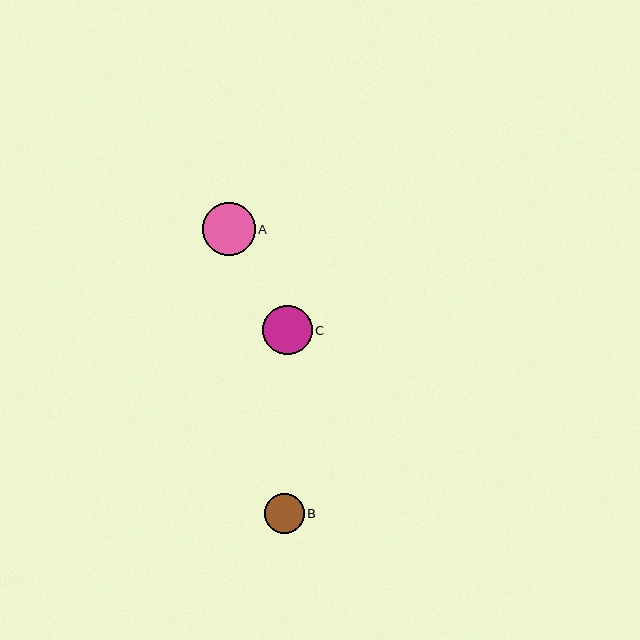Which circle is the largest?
Circle A is the largest with a size of approximately 53 pixels.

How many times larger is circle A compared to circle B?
Circle A is approximately 1.3 times the size of circle B.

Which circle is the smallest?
Circle B is the smallest with a size of approximately 40 pixels.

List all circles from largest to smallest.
From largest to smallest: A, C, B.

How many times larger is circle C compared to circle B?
Circle C is approximately 1.2 times the size of circle B.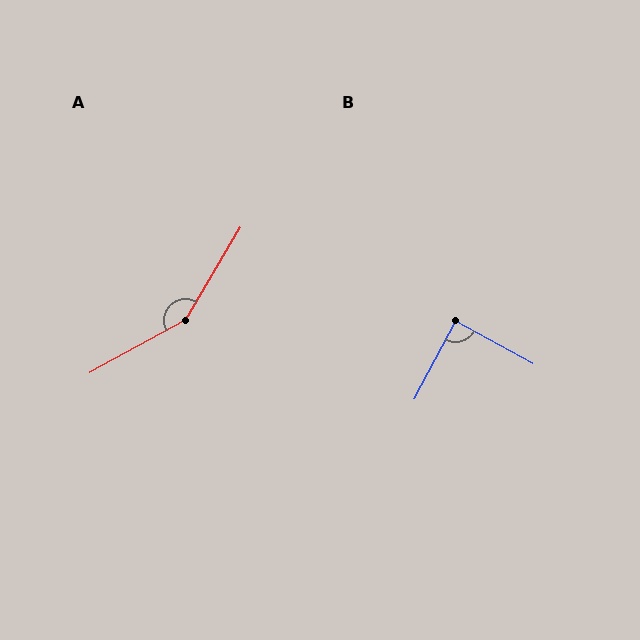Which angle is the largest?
A, at approximately 149 degrees.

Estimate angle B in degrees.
Approximately 89 degrees.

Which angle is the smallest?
B, at approximately 89 degrees.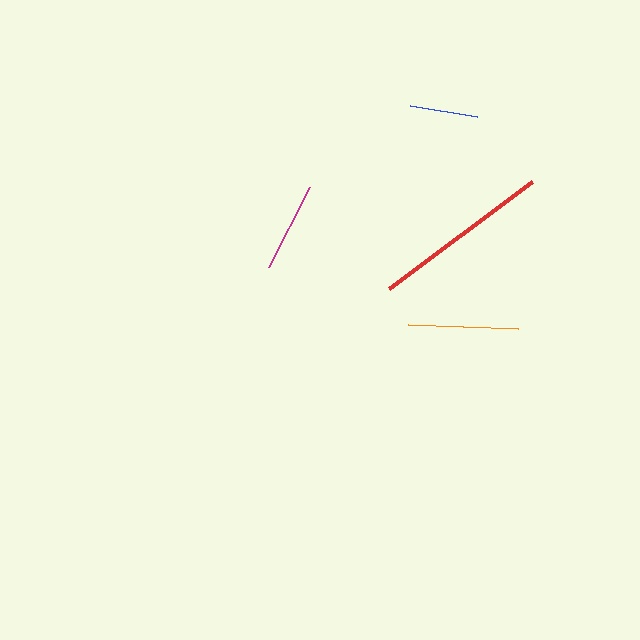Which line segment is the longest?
The red line is the longest at approximately 179 pixels.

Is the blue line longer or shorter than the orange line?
The orange line is longer than the blue line.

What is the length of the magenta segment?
The magenta segment is approximately 89 pixels long.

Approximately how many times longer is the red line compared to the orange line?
The red line is approximately 1.6 times the length of the orange line.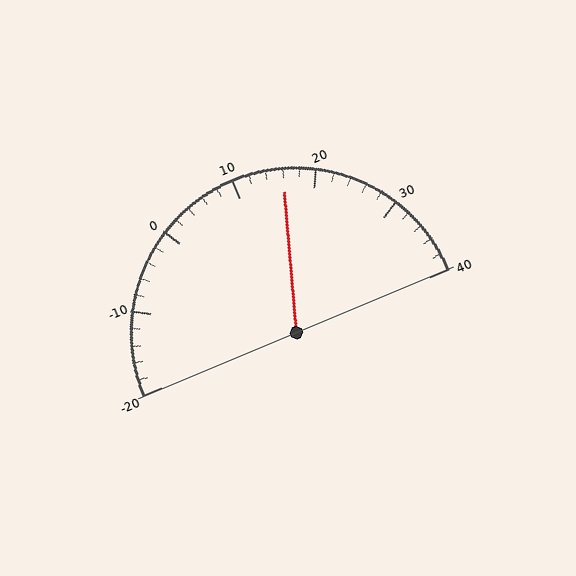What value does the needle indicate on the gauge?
The needle indicates approximately 16.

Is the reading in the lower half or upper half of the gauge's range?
The reading is in the upper half of the range (-20 to 40).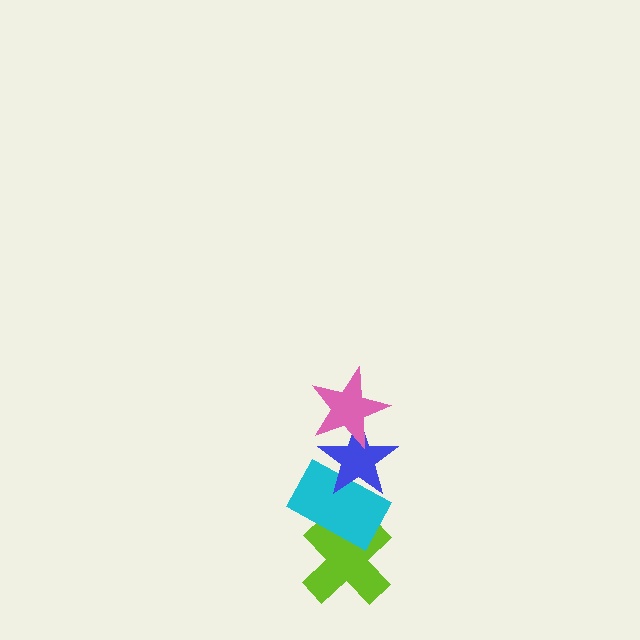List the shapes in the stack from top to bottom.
From top to bottom: the pink star, the blue star, the cyan rectangle, the lime cross.